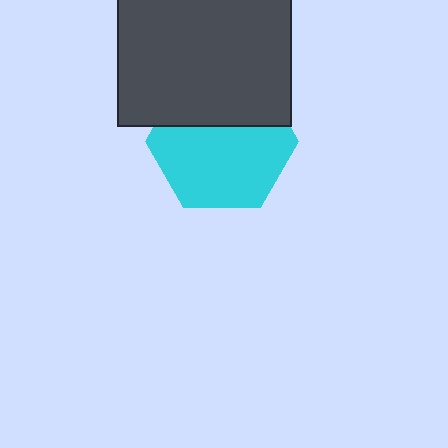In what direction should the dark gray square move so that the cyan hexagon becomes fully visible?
The dark gray square should move up. That is the shortest direction to clear the overlap and leave the cyan hexagon fully visible.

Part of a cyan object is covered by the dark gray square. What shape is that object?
It is a hexagon.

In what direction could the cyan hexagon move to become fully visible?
The cyan hexagon could move down. That would shift it out from behind the dark gray square entirely.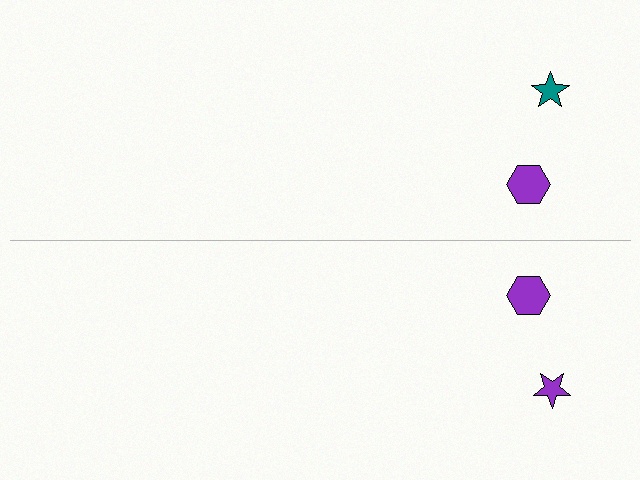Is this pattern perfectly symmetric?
No, the pattern is not perfectly symmetric. The purple star on the bottom side breaks the symmetry — its mirror counterpart is teal.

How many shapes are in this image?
There are 4 shapes in this image.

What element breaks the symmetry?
The purple star on the bottom side breaks the symmetry — its mirror counterpart is teal.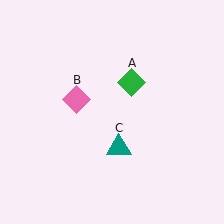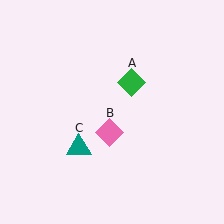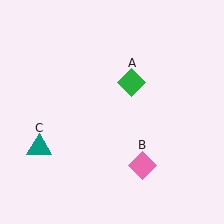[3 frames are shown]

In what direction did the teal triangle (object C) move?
The teal triangle (object C) moved left.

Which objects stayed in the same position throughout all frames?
Green diamond (object A) remained stationary.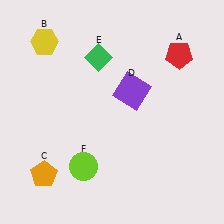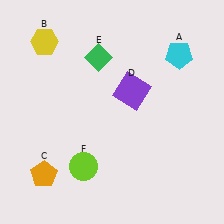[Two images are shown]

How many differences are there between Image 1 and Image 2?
There is 1 difference between the two images.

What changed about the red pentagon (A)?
In Image 1, A is red. In Image 2, it changed to cyan.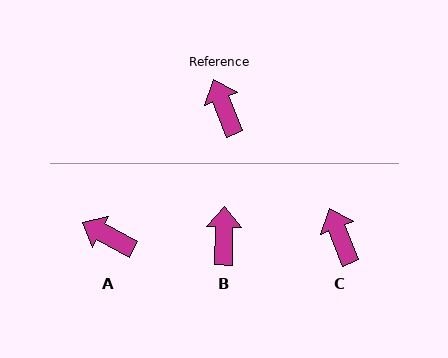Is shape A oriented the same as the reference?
No, it is off by about 41 degrees.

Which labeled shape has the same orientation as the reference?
C.